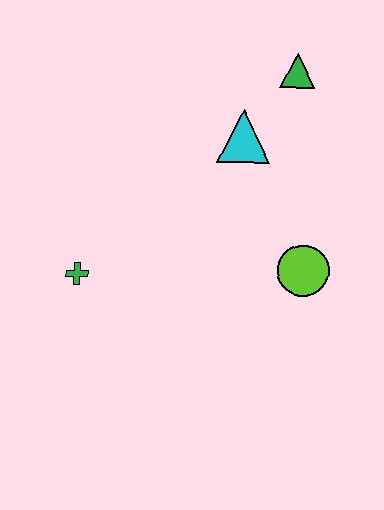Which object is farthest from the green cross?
The green triangle is farthest from the green cross.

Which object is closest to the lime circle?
The cyan triangle is closest to the lime circle.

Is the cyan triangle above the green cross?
Yes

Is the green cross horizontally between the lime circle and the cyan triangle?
No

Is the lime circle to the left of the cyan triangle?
No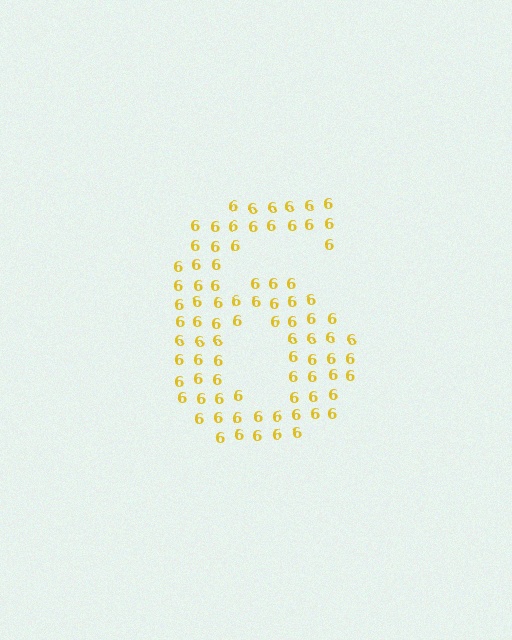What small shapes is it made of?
It is made of small digit 6's.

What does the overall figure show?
The overall figure shows the digit 6.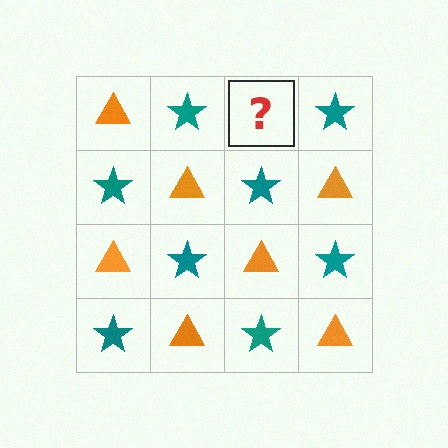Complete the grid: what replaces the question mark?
The question mark should be replaced with an orange triangle.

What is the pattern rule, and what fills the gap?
The rule is that it alternates orange triangle and teal star in a checkerboard pattern. The gap should be filled with an orange triangle.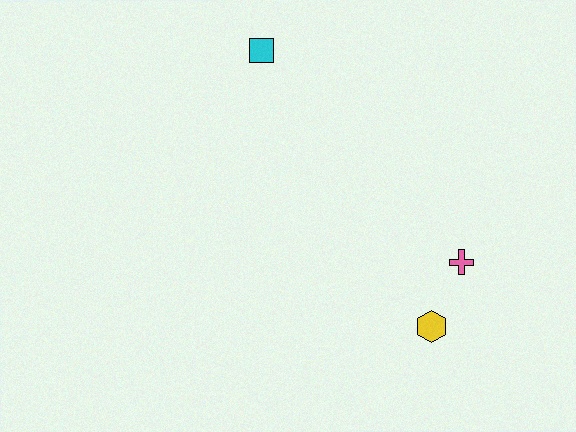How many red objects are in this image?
There are no red objects.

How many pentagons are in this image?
There are no pentagons.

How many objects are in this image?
There are 3 objects.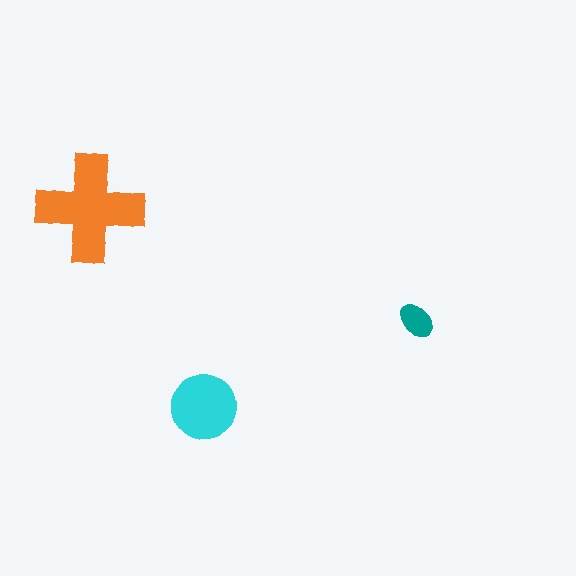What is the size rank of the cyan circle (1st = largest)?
2nd.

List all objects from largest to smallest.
The orange cross, the cyan circle, the teal ellipse.